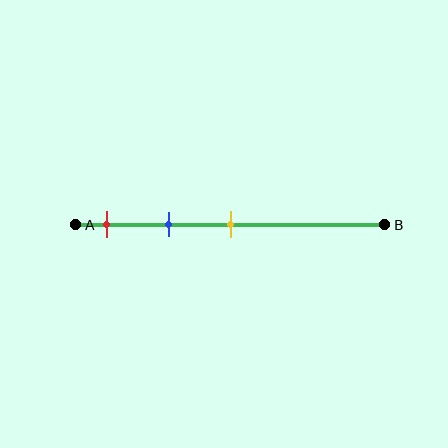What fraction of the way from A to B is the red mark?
The red mark is approximately 10% (0.1) of the way from A to B.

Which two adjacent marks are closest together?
The red and blue marks are the closest adjacent pair.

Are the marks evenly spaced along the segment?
Yes, the marks are approximately evenly spaced.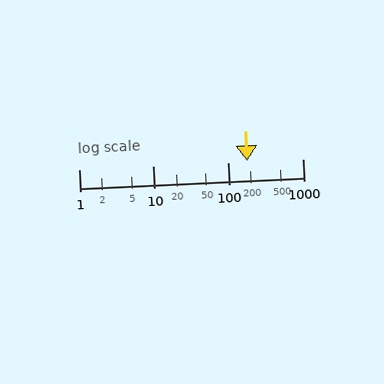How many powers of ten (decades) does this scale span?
The scale spans 3 decades, from 1 to 1000.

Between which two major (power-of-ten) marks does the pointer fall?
The pointer is between 100 and 1000.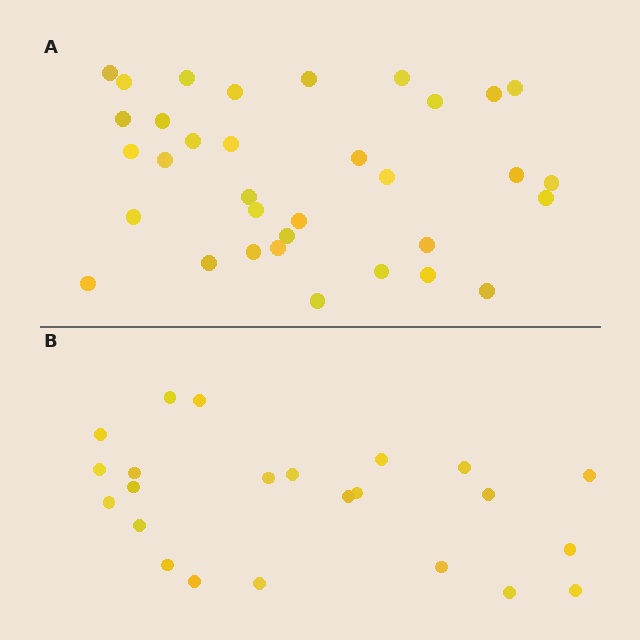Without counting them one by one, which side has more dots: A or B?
Region A (the top region) has more dots.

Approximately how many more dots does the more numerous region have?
Region A has roughly 12 or so more dots than region B.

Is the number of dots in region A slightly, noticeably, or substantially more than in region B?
Region A has substantially more. The ratio is roughly 1.5 to 1.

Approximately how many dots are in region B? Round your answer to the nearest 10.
About 20 dots. (The exact count is 23, which rounds to 20.)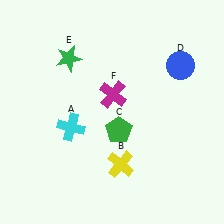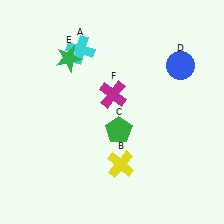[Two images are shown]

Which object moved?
The cyan cross (A) moved up.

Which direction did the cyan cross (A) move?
The cyan cross (A) moved up.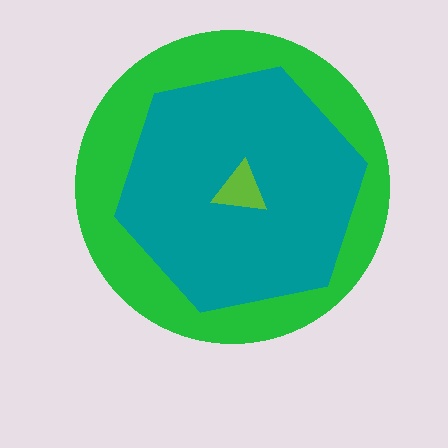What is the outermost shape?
The green circle.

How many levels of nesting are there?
3.